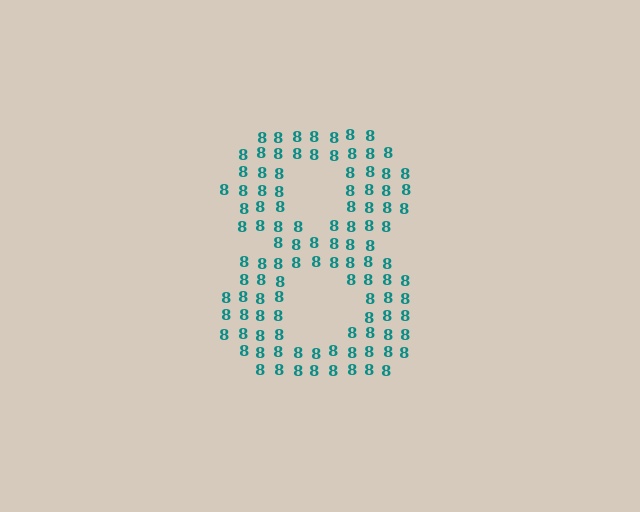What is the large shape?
The large shape is the digit 8.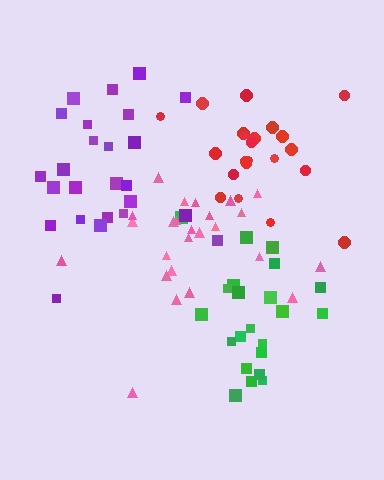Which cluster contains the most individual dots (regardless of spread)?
Pink (25).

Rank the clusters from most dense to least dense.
pink, green, red, purple.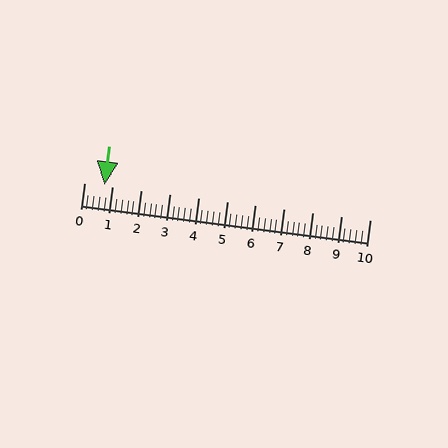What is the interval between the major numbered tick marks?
The major tick marks are spaced 1 units apart.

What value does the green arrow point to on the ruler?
The green arrow points to approximately 0.7.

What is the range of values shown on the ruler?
The ruler shows values from 0 to 10.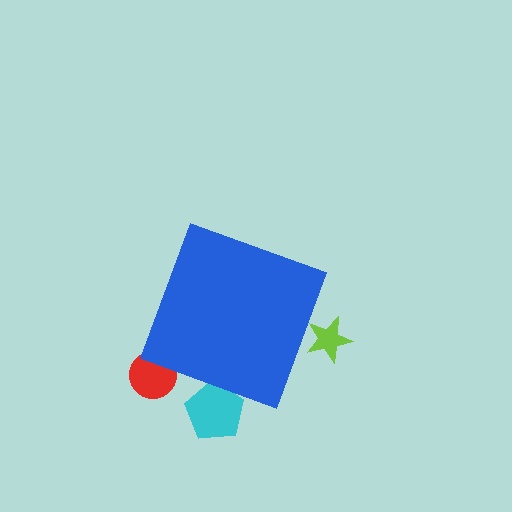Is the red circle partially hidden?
Yes, the red circle is partially hidden behind the blue diamond.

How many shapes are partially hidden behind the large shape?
3 shapes are partially hidden.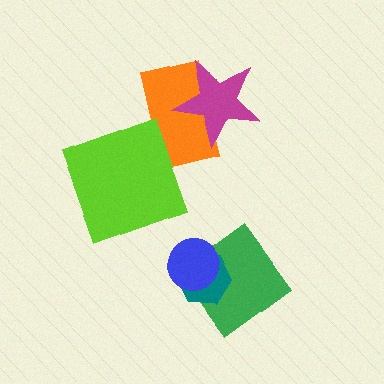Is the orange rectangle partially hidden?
Yes, it is partially covered by another shape.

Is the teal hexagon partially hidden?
Yes, it is partially covered by another shape.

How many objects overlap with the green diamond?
2 objects overlap with the green diamond.